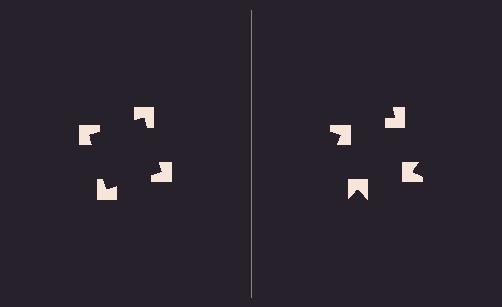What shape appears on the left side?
An illusory square.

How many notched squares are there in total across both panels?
8 — 4 on each side.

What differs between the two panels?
The notched squares are positioned identically on both sides; only the wedge orientations differ. On the left they align to a square; on the right they are misaligned.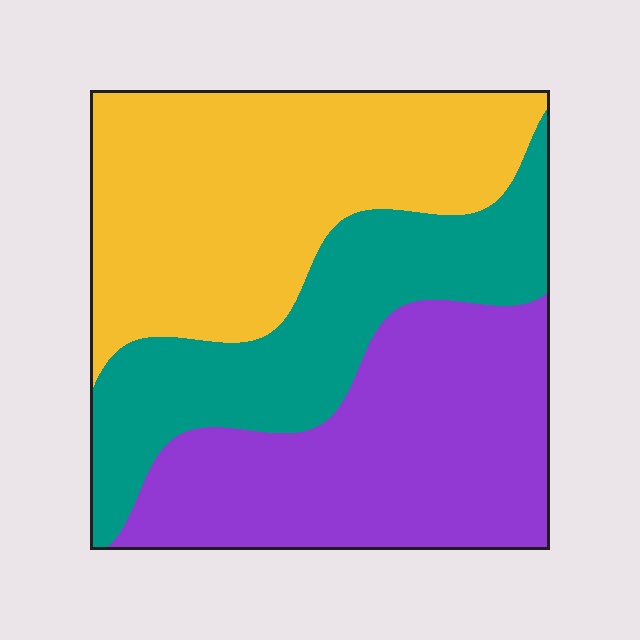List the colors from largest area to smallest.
From largest to smallest: yellow, purple, teal.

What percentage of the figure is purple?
Purple takes up between a third and a half of the figure.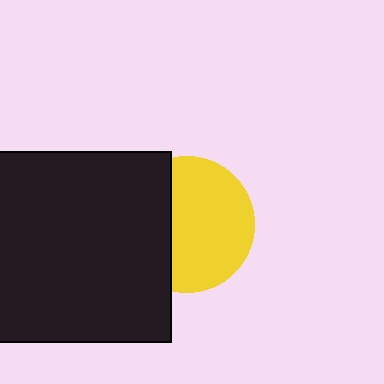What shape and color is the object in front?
The object in front is a black square.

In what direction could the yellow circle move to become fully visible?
The yellow circle could move right. That would shift it out from behind the black square entirely.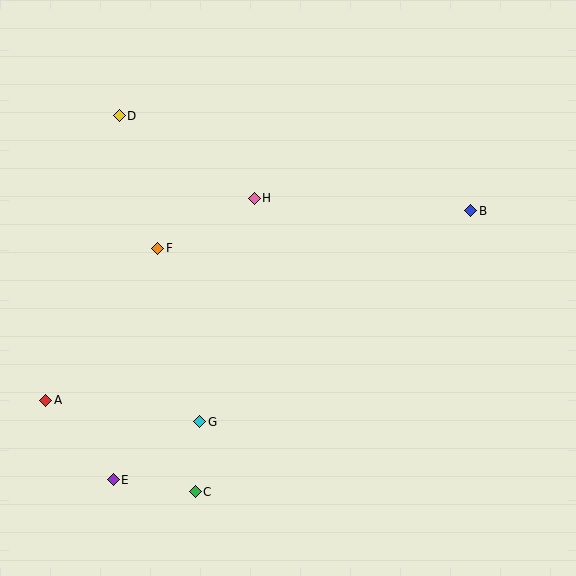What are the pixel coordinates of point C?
Point C is at (195, 492).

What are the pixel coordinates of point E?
Point E is at (113, 480).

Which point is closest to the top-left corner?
Point D is closest to the top-left corner.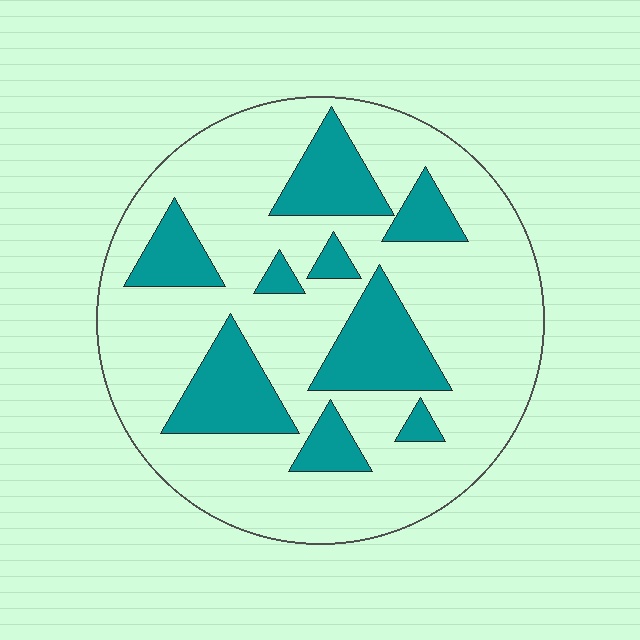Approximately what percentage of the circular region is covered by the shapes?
Approximately 25%.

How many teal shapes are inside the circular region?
9.